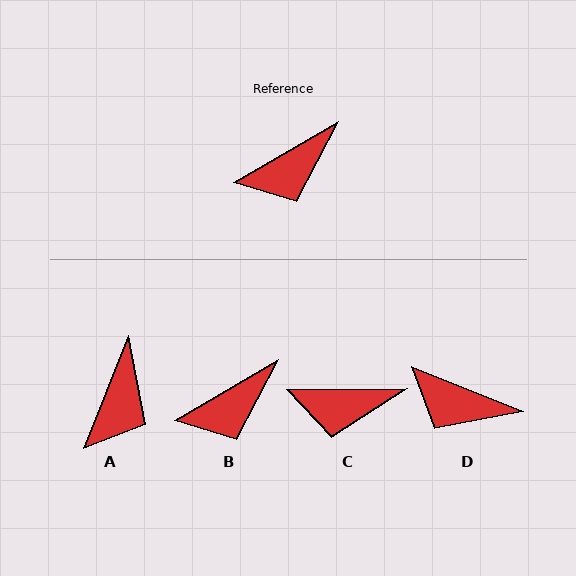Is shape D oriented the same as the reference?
No, it is off by about 52 degrees.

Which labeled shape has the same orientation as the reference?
B.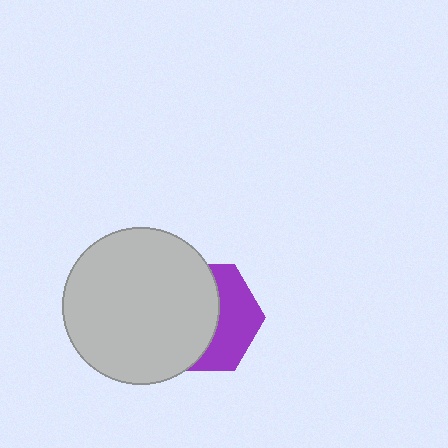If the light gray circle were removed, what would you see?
You would see the complete purple hexagon.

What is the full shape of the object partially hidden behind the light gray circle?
The partially hidden object is a purple hexagon.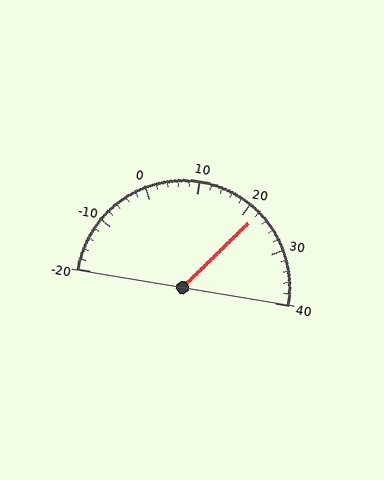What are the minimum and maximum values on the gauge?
The gauge ranges from -20 to 40.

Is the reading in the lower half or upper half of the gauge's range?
The reading is in the upper half of the range (-20 to 40).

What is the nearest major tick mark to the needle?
The nearest major tick mark is 20.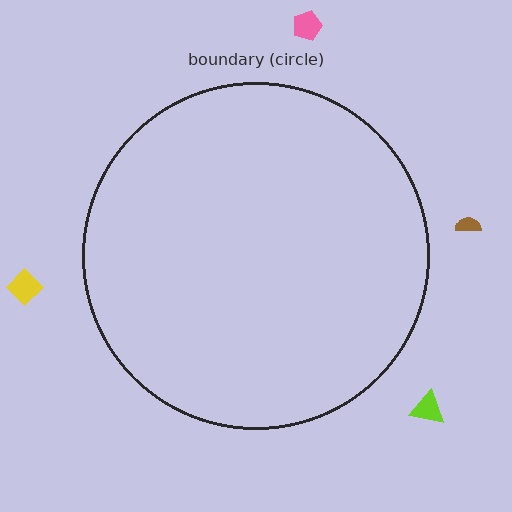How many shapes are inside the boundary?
0 inside, 4 outside.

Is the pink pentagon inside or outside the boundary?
Outside.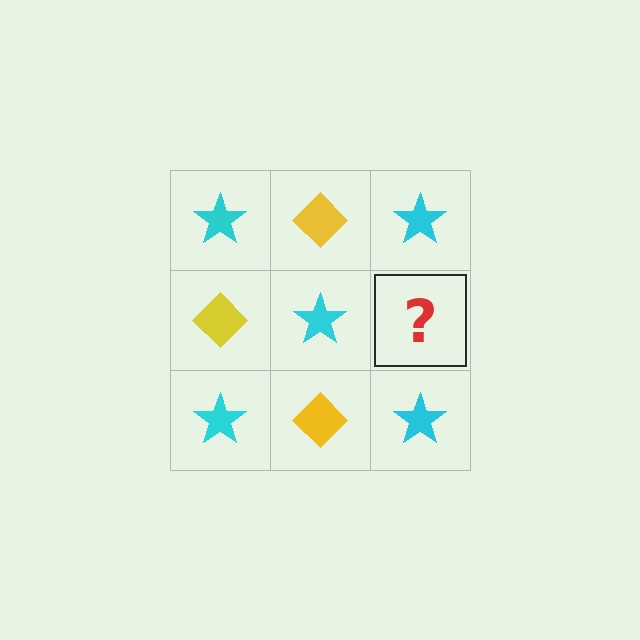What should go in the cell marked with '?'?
The missing cell should contain a yellow diamond.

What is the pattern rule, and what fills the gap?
The rule is that it alternates cyan star and yellow diamond in a checkerboard pattern. The gap should be filled with a yellow diamond.